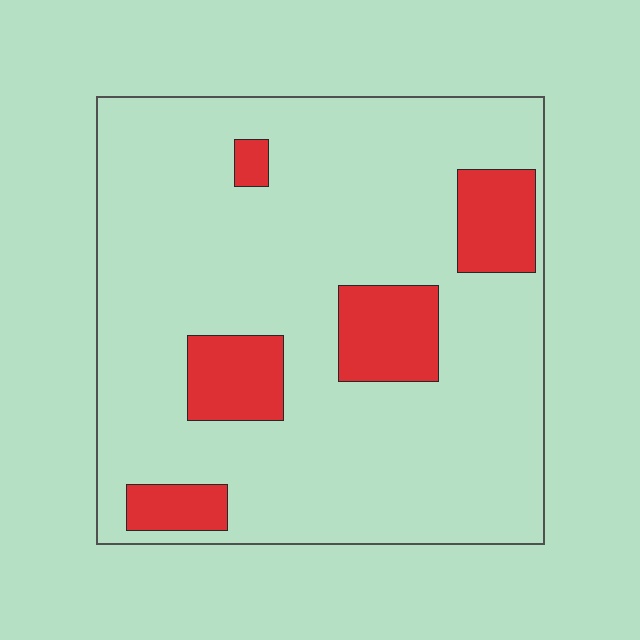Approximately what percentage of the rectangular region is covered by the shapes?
Approximately 15%.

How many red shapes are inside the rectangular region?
5.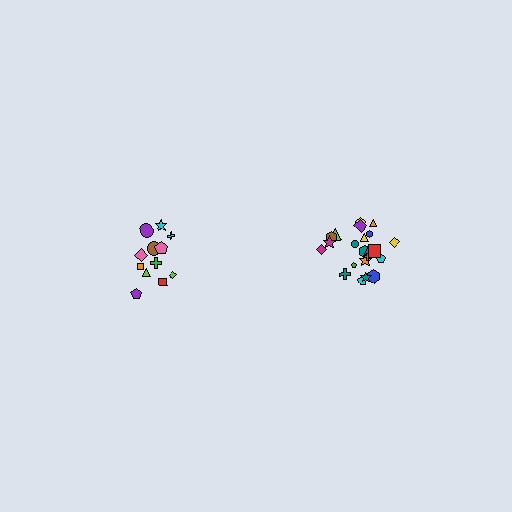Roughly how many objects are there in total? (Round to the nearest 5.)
Roughly 35 objects in total.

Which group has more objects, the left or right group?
The right group.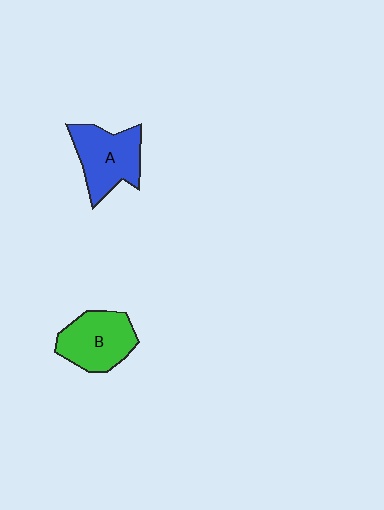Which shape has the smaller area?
Shape B (green).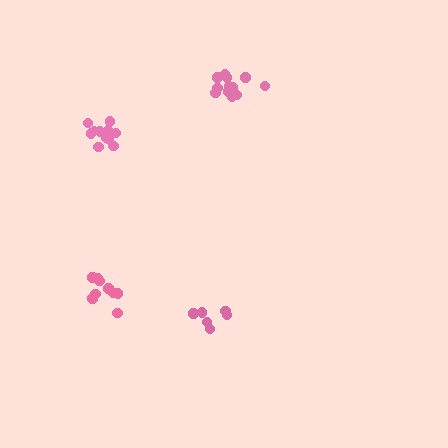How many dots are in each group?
Group 1: 9 dots, Group 2: 13 dots, Group 3: 11 dots, Group 4: 7 dots (40 total).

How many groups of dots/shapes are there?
There are 4 groups.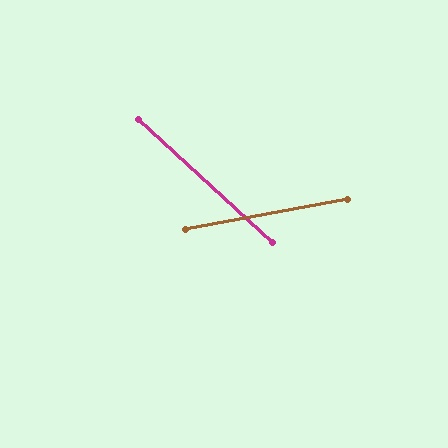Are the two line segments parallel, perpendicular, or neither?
Neither parallel nor perpendicular — they differ by about 53°.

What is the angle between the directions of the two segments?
Approximately 53 degrees.